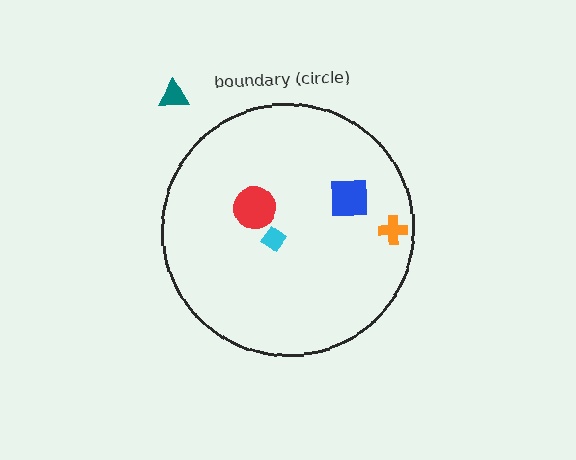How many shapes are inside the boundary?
4 inside, 1 outside.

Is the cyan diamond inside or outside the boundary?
Inside.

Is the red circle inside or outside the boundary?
Inside.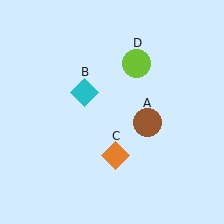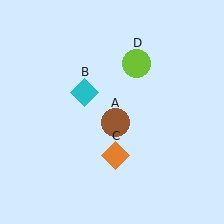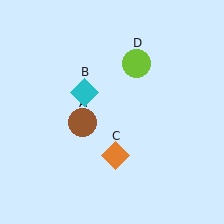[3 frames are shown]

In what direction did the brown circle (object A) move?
The brown circle (object A) moved left.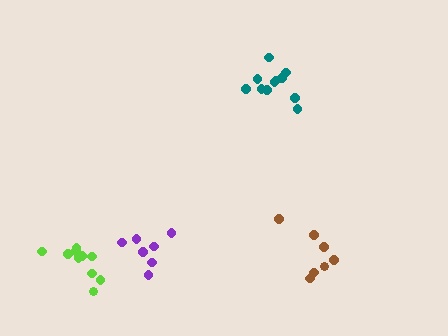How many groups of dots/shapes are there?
There are 4 groups.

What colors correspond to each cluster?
The clusters are colored: brown, purple, lime, teal.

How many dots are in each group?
Group 1: 7 dots, Group 2: 7 dots, Group 3: 10 dots, Group 4: 11 dots (35 total).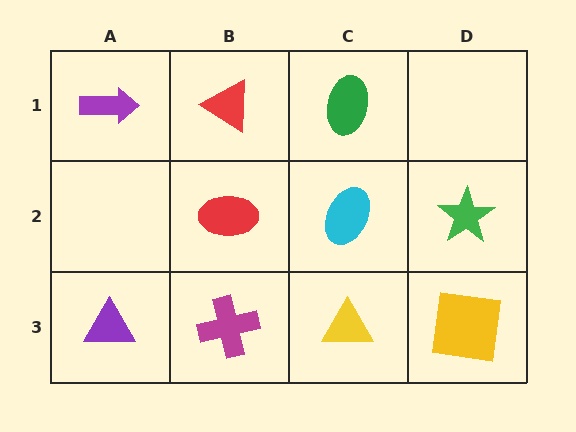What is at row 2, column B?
A red ellipse.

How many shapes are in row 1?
3 shapes.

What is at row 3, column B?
A magenta cross.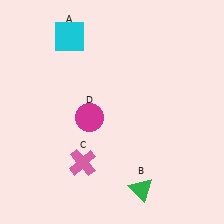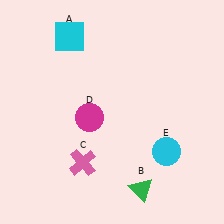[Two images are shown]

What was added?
A cyan circle (E) was added in Image 2.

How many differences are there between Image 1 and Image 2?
There is 1 difference between the two images.